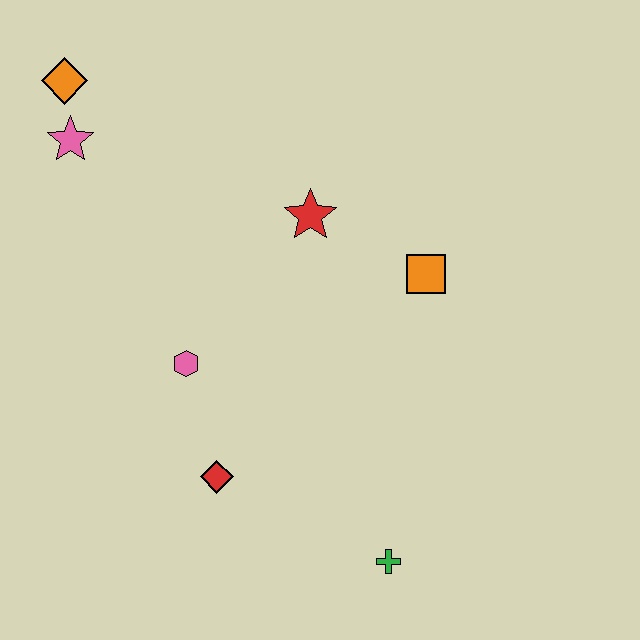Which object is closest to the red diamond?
The pink hexagon is closest to the red diamond.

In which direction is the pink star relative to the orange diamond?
The pink star is below the orange diamond.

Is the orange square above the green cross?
Yes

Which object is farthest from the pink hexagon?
The orange diamond is farthest from the pink hexagon.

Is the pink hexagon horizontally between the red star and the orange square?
No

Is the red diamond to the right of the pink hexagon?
Yes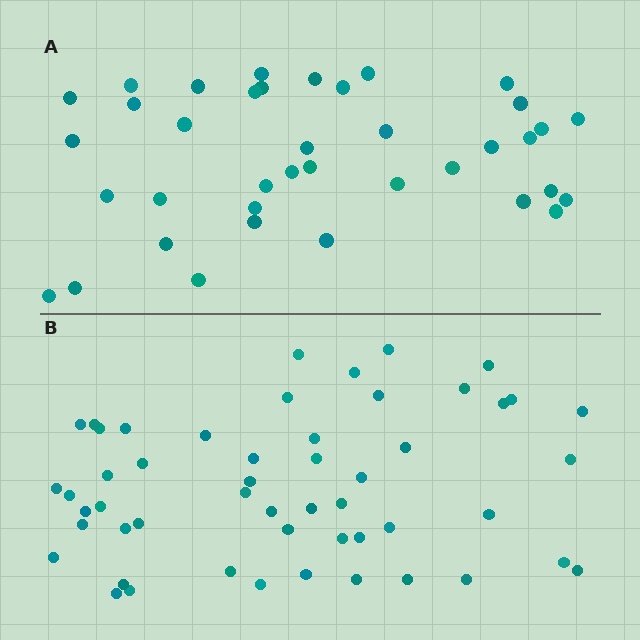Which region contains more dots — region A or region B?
Region B (the bottom region) has more dots.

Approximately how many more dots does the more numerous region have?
Region B has approximately 15 more dots than region A.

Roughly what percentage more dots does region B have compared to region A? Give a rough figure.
About 35% more.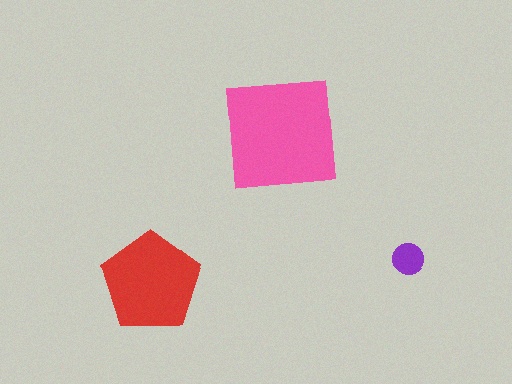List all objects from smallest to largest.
The purple circle, the red pentagon, the pink square.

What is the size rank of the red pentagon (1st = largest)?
2nd.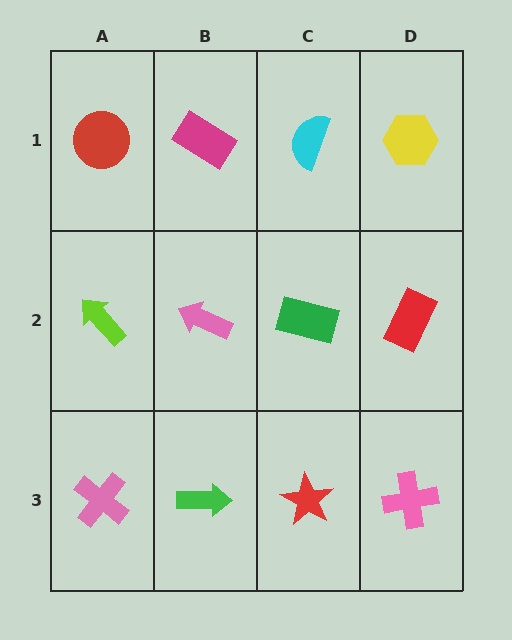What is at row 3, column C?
A red star.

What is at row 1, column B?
A magenta rectangle.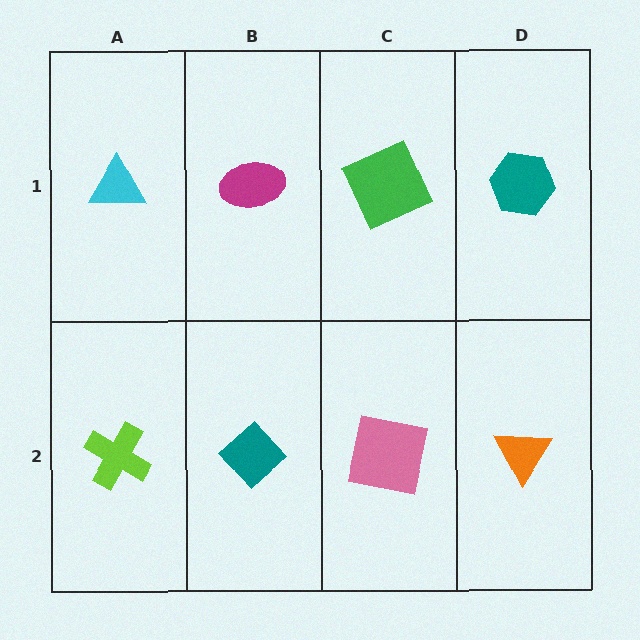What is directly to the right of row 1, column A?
A magenta ellipse.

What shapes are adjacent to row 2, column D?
A teal hexagon (row 1, column D), a pink square (row 2, column C).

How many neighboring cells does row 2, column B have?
3.